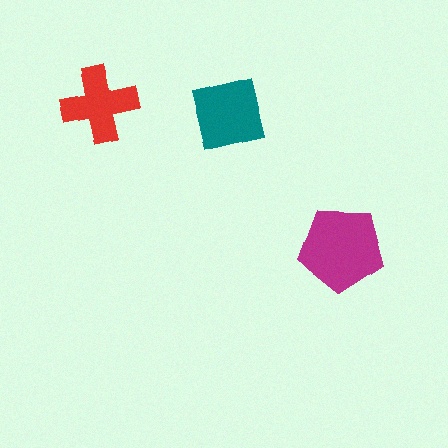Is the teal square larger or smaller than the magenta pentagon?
Smaller.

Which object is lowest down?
The magenta pentagon is bottommost.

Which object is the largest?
The magenta pentagon.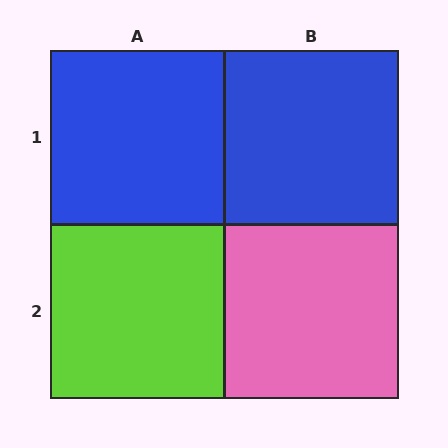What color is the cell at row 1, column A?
Blue.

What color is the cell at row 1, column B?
Blue.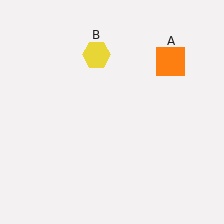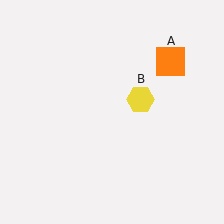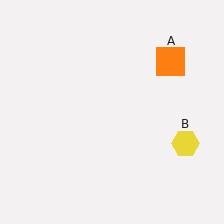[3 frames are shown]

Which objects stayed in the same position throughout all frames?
Orange square (object A) remained stationary.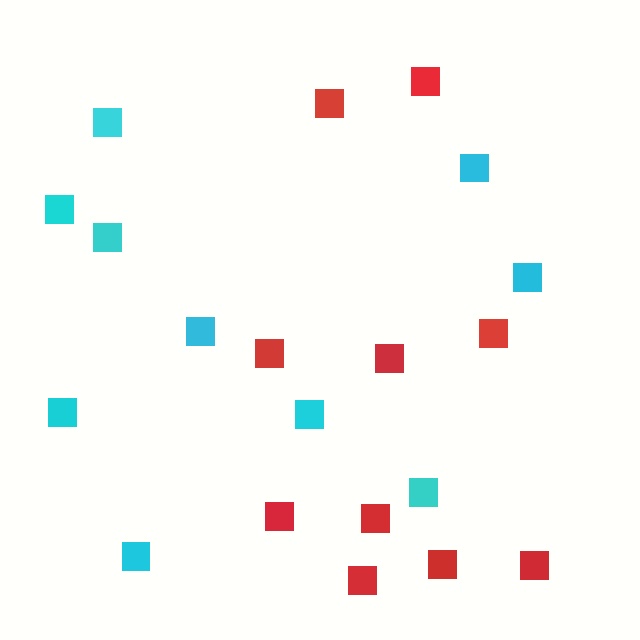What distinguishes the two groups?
There are 2 groups: one group of red squares (10) and one group of cyan squares (10).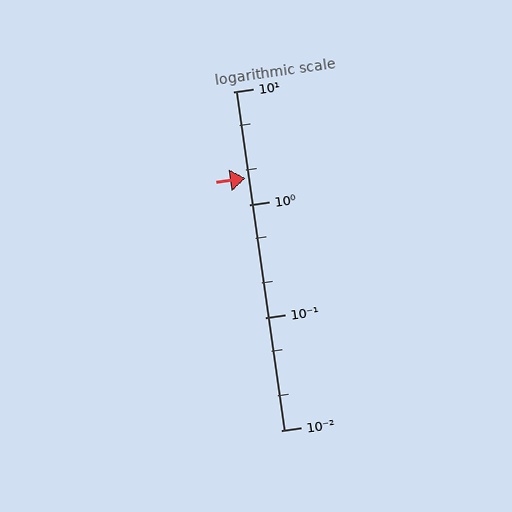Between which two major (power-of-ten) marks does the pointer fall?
The pointer is between 1 and 10.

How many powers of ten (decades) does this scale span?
The scale spans 3 decades, from 0.01 to 10.